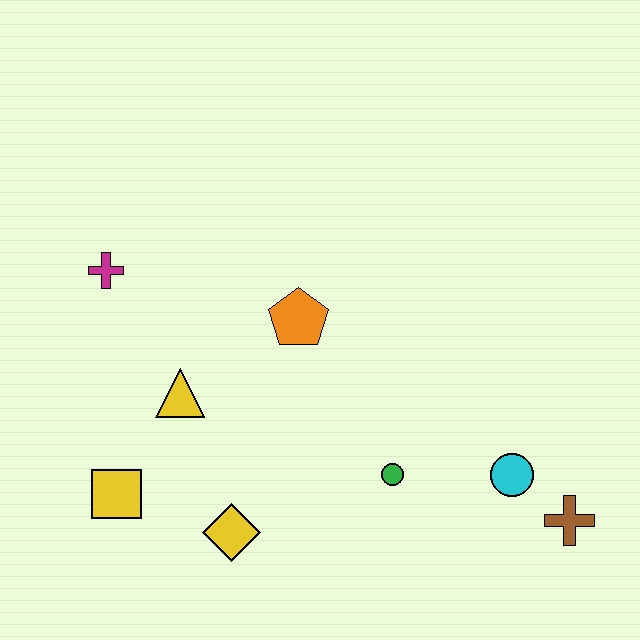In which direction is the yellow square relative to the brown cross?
The yellow square is to the left of the brown cross.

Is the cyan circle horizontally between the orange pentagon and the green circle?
No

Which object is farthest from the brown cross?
The magenta cross is farthest from the brown cross.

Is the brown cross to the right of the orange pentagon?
Yes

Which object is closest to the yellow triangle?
The yellow square is closest to the yellow triangle.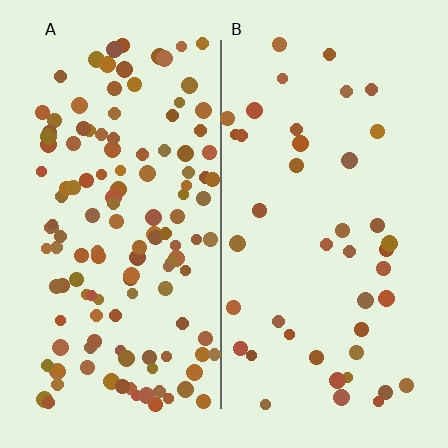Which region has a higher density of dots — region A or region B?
A (the left).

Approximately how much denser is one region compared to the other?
Approximately 3.1× — region A over region B.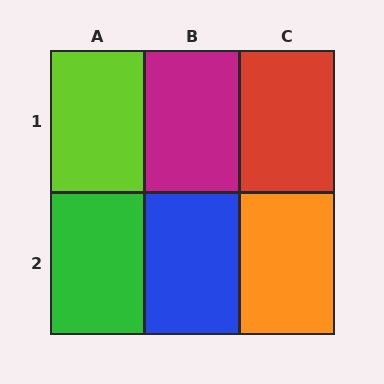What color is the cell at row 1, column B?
Magenta.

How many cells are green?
1 cell is green.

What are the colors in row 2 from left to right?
Green, blue, orange.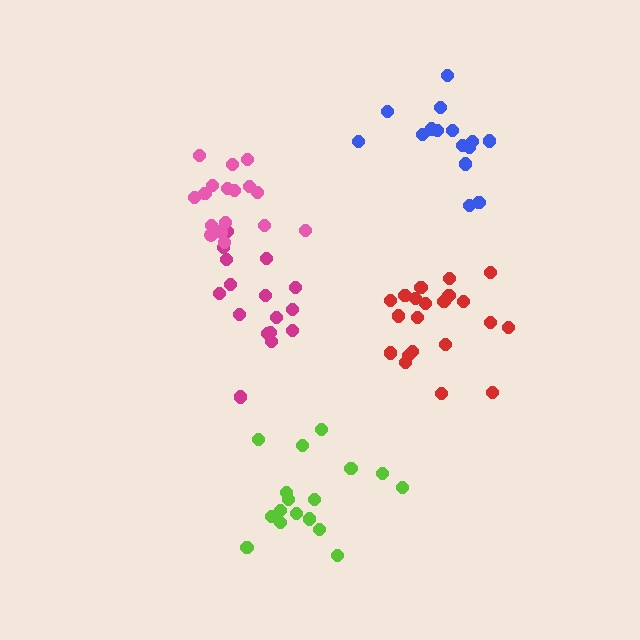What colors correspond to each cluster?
The clusters are colored: magenta, red, pink, lime, blue.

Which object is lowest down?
The lime cluster is bottommost.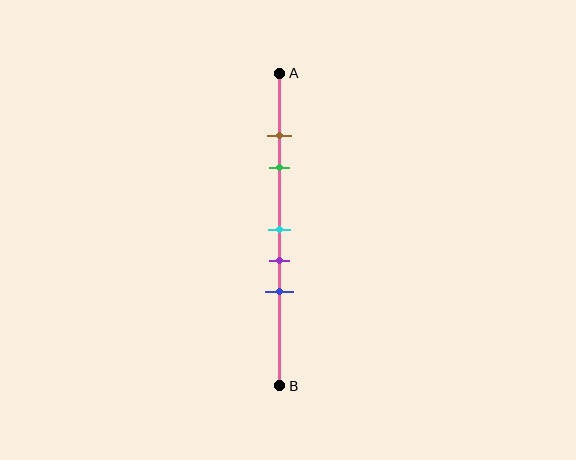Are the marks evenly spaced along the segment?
No, the marks are not evenly spaced.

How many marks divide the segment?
There are 5 marks dividing the segment.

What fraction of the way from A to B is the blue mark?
The blue mark is approximately 70% (0.7) of the way from A to B.